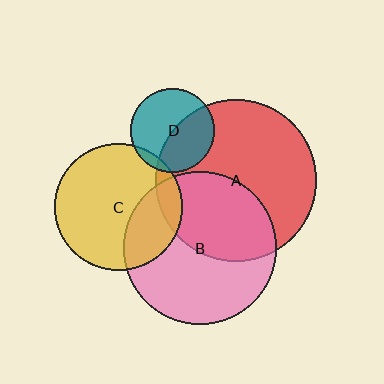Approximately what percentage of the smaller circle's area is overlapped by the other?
Approximately 45%.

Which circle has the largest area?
Circle A (red).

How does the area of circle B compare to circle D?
Approximately 3.3 times.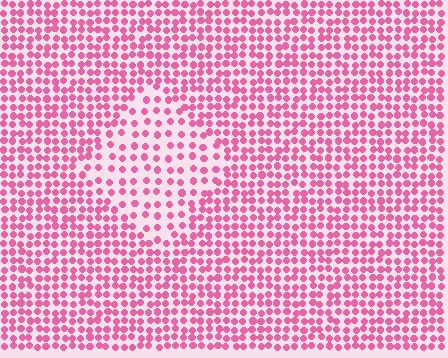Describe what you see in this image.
The image contains small pink elements arranged at two different densities. A diamond-shaped region is visible where the elements are less densely packed than the surrounding area.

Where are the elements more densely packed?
The elements are more densely packed outside the diamond boundary.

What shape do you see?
I see a diamond.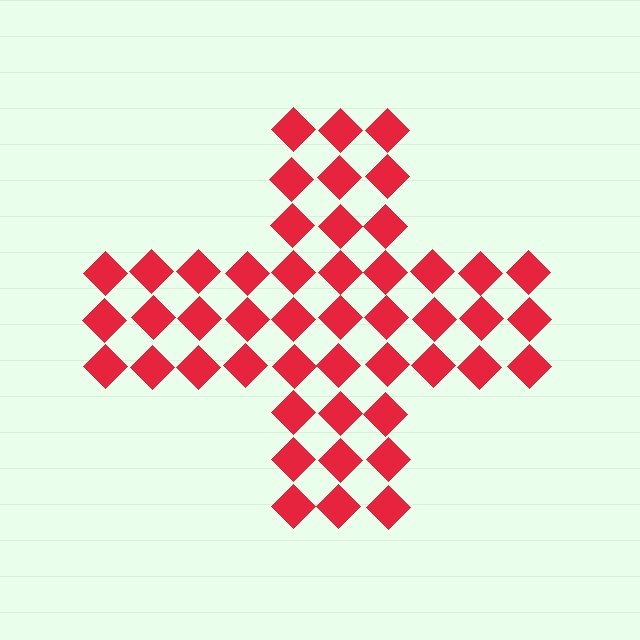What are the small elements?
The small elements are diamonds.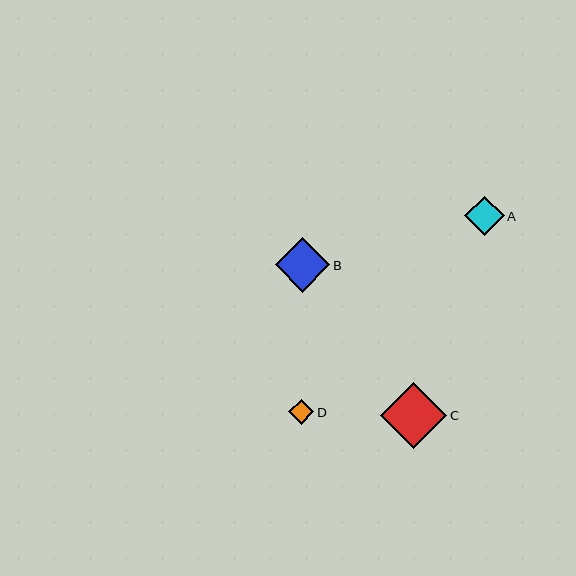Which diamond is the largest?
Diamond C is the largest with a size of approximately 67 pixels.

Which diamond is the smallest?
Diamond D is the smallest with a size of approximately 25 pixels.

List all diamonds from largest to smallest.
From largest to smallest: C, B, A, D.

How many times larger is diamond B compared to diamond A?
Diamond B is approximately 1.4 times the size of diamond A.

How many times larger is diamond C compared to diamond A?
Diamond C is approximately 1.7 times the size of diamond A.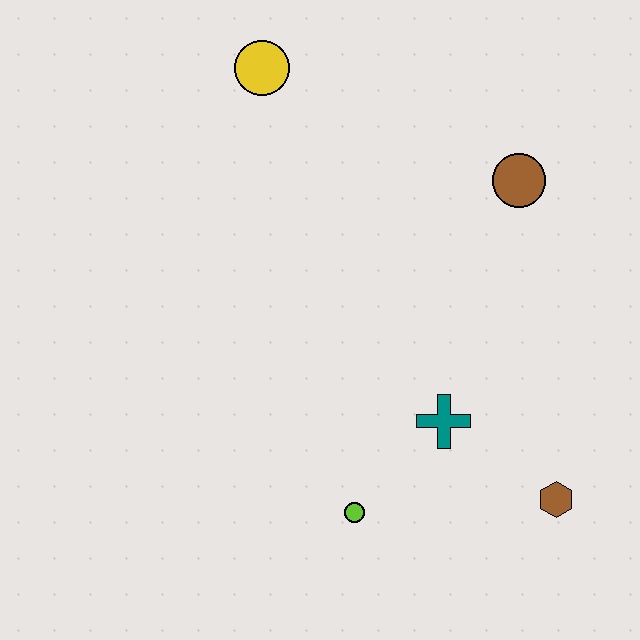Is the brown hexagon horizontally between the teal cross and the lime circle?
No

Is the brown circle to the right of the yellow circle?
Yes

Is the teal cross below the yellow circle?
Yes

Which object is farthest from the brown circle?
The lime circle is farthest from the brown circle.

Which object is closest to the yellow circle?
The brown circle is closest to the yellow circle.